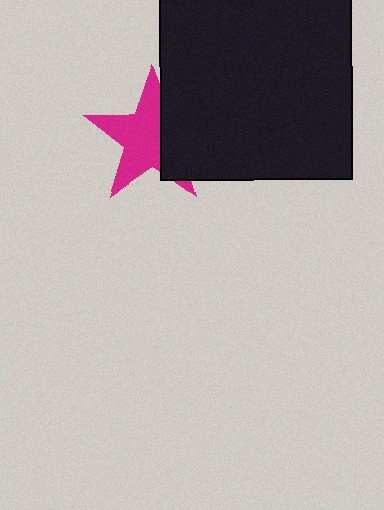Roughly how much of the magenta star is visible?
About half of it is visible (roughly 64%).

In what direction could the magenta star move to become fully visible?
The magenta star could move left. That would shift it out from behind the black square entirely.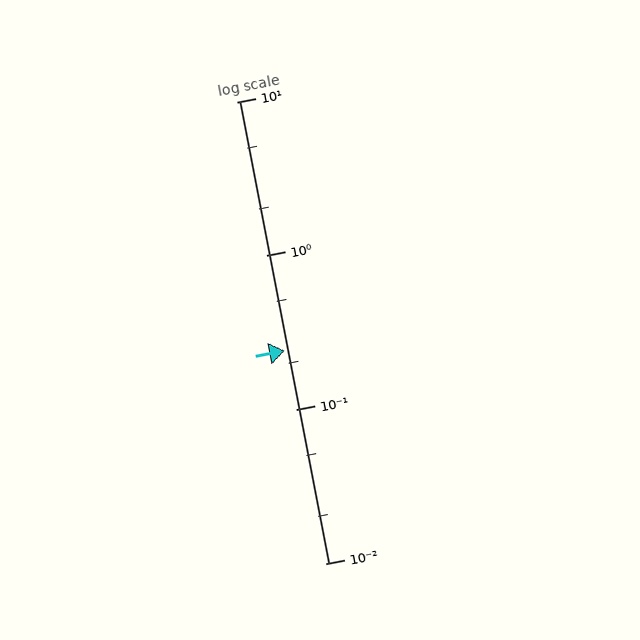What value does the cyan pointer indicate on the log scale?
The pointer indicates approximately 0.24.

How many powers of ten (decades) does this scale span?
The scale spans 3 decades, from 0.01 to 10.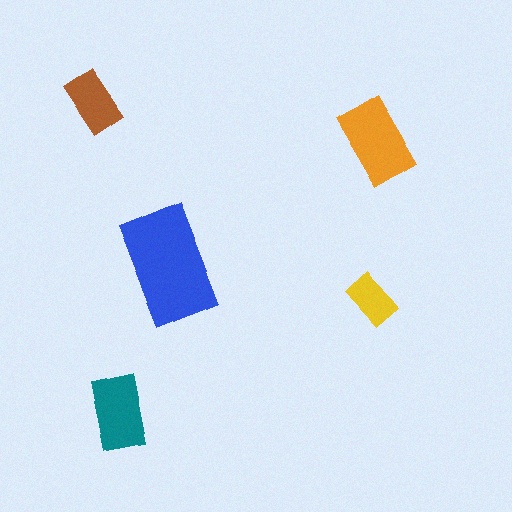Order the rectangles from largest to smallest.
the blue one, the orange one, the teal one, the brown one, the yellow one.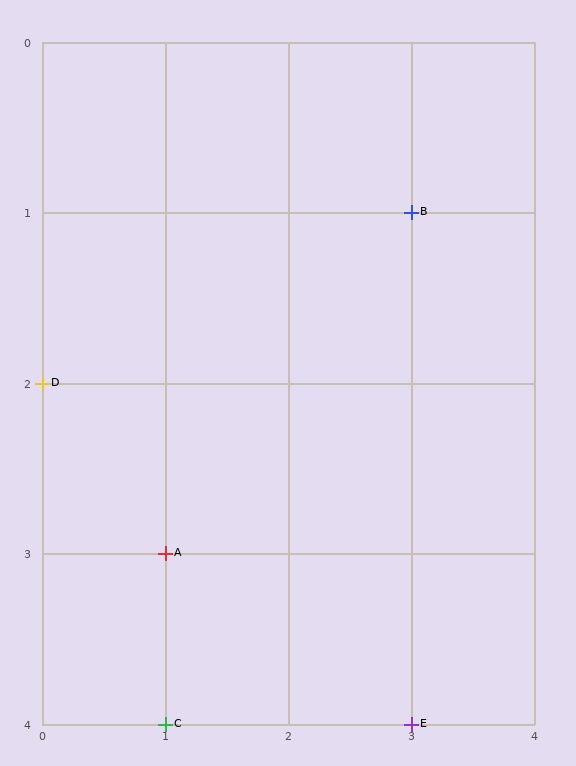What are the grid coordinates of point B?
Point B is at grid coordinates (3, 1).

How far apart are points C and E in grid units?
Points C and E are 2 columns apart.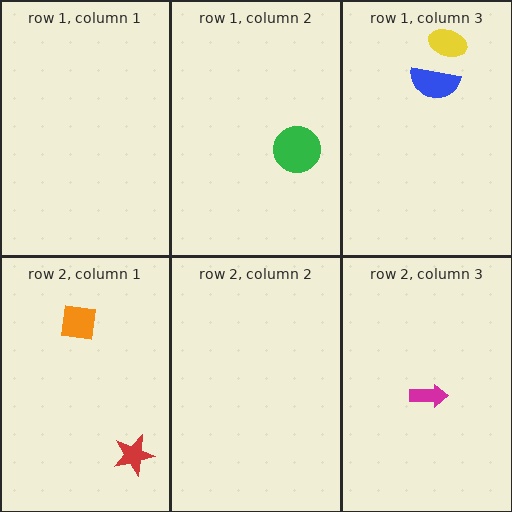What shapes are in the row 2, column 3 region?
The magenta arrow.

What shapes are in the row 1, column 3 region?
The yellow ellipse, the blue semicircle.